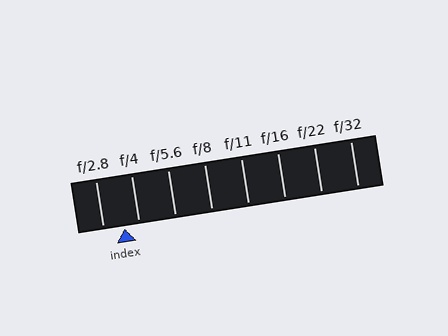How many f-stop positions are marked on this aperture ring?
There are 8 f-stop positions marked.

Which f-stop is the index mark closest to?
The index mark is closest to f/4.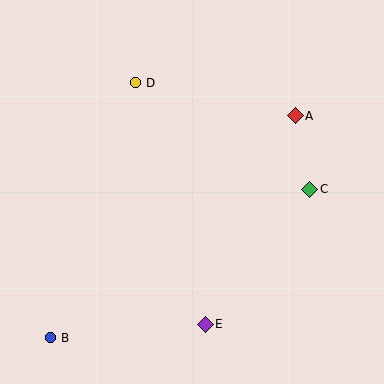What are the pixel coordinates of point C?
Point C is at (310, 189).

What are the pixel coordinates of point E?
Point E is at (205, 324).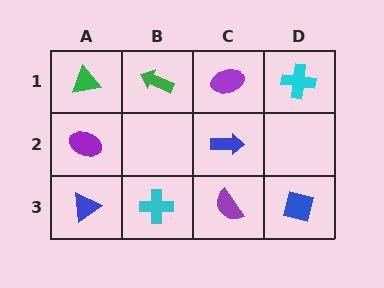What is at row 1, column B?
A green arrow.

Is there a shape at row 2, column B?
No, that cell is empty.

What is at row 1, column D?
A cyan cross.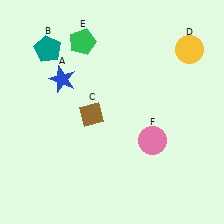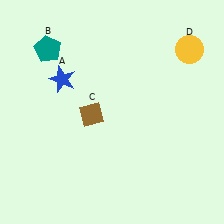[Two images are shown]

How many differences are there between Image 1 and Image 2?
There are 2 differences between the two images.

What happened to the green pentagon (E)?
The green pentagon (E) was removed in Image 2. It was in the top-left area of Image 1.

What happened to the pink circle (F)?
The pink circle (F) was removed in Image 2. It was in the bottom-right area of Image 1.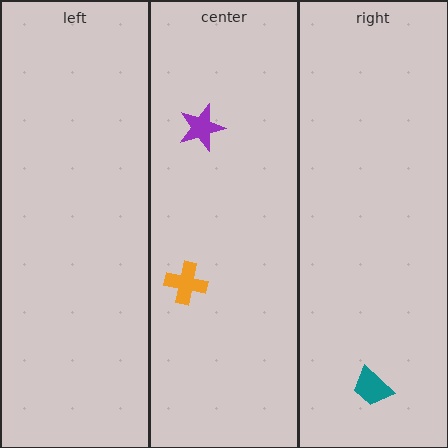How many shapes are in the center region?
2.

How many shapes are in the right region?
1.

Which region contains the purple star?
The center region.